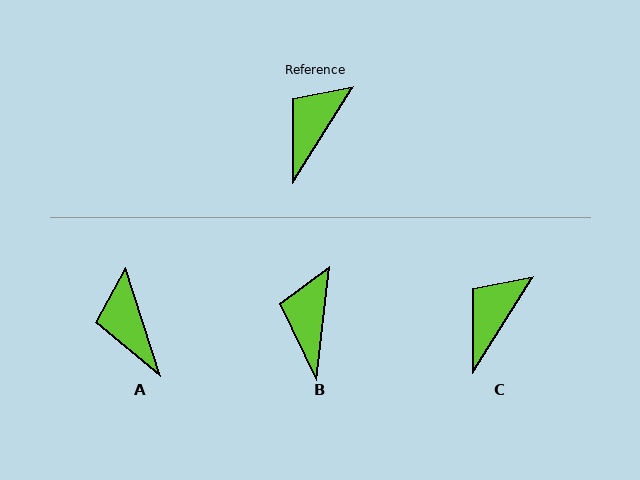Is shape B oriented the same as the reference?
No, it is off by about 25 degrees.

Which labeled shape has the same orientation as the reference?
C.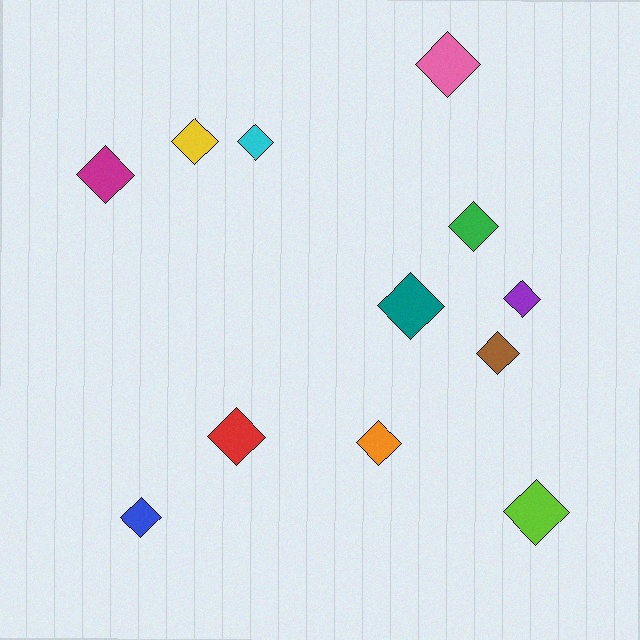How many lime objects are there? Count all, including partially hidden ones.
There is 1 lime object.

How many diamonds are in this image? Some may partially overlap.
There are 12 diamonds.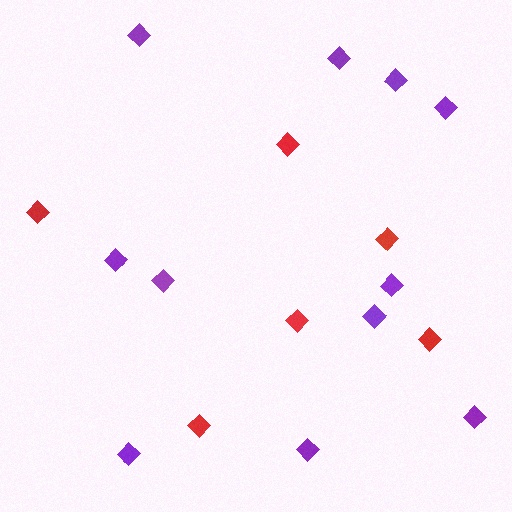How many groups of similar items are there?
There are 2 groups: one group of red diamonds (6) and one group of purple diamonds (11).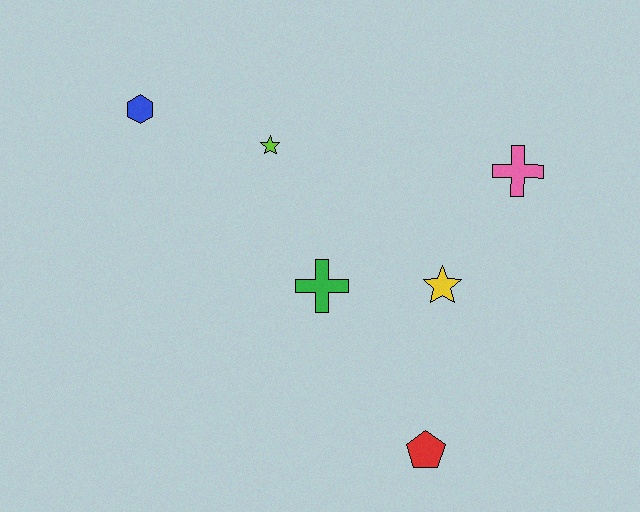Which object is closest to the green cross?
The yellow star is closest to the green cross.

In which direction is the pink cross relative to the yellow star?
The pink cross is above the yellow star.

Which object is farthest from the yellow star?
The blue hexagon is farthest from the yellow star.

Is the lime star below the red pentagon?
No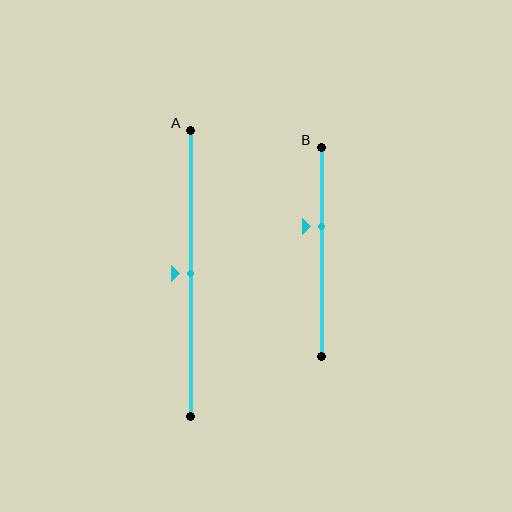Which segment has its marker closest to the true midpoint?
Segment A has its marker closest to the true midpoint.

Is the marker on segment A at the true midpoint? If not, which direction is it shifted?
Yes, the marker on segment A is at the true midpoint.